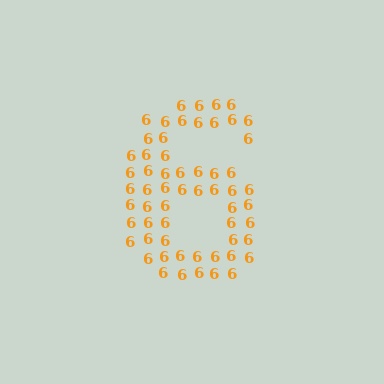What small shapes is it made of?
It is made of small digit 6's.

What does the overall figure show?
The overall figure shows the digit 6.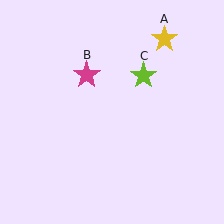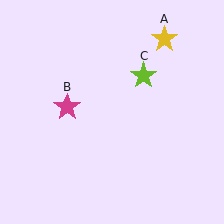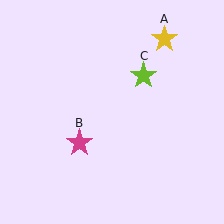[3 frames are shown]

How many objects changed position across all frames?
1 object changed position: magenta star (object B).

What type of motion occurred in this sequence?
The magenta star (object B) rotated counterclockwise around the center of the scene.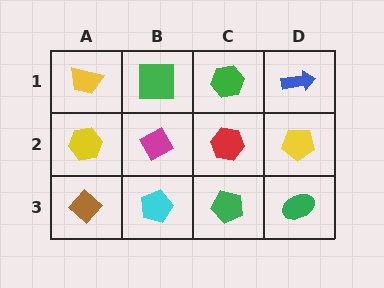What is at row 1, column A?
A yellow trapezoid.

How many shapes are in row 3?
4 shapes.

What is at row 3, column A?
A brown diamond.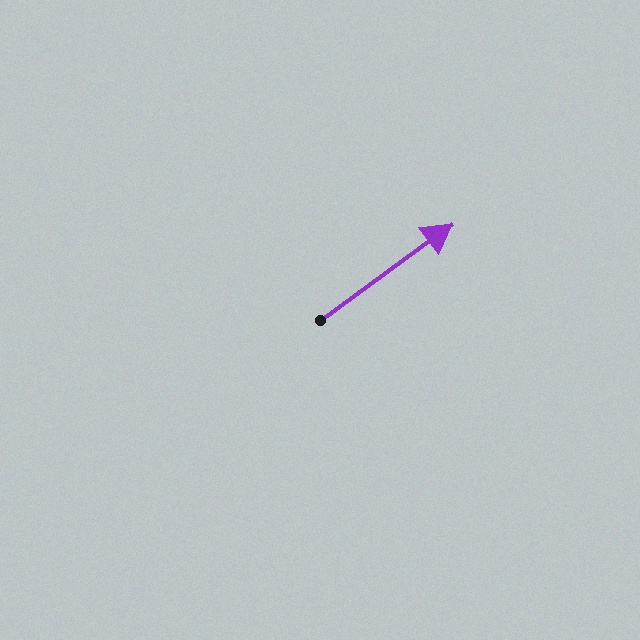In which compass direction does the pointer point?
Northeast.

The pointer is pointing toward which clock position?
Roughly 2 o'clock.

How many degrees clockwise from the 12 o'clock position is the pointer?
Approximately 54 degrees.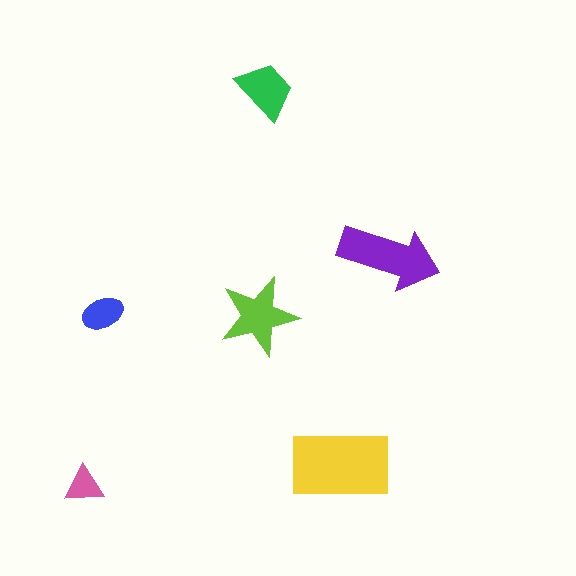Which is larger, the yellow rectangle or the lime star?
The yellow rectangle.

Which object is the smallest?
The pink triangle.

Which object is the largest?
The yellow rectangle.